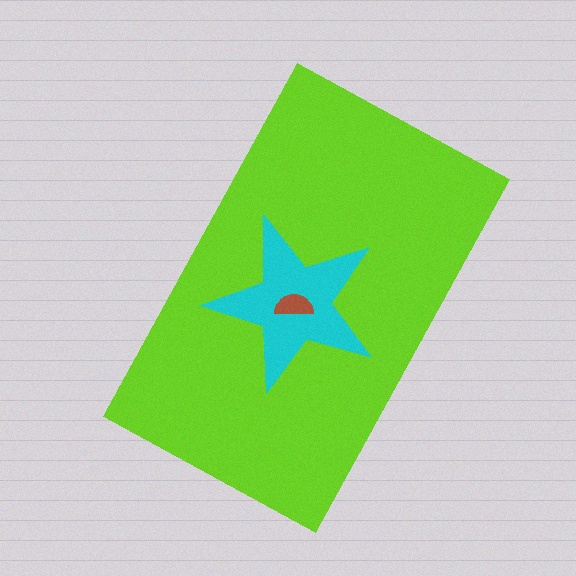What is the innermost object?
The brown semicircle.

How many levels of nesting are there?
3.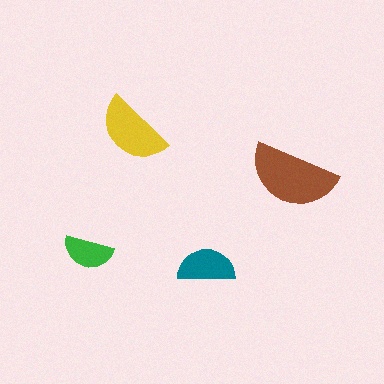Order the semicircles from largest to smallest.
the brown one, the yellow one, the teal one, the green one.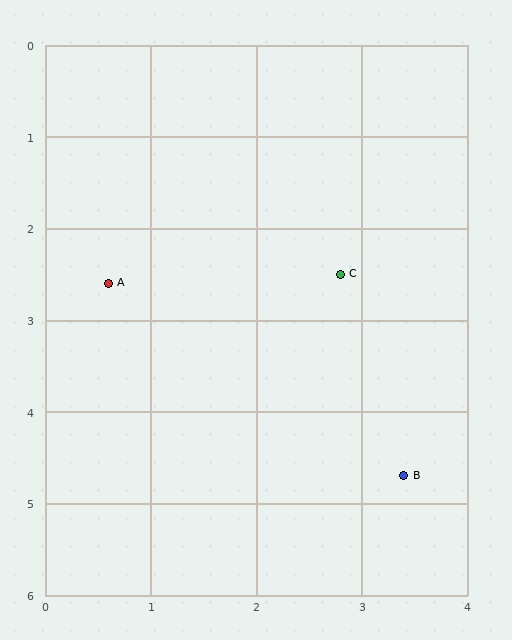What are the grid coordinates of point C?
Point C is at approximately (2.8, 2.5).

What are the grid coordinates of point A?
Point A is at approximately (0.6, 2.6).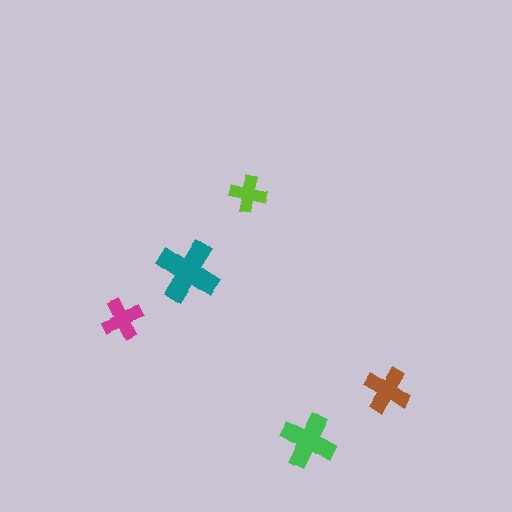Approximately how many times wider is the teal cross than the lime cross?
About 1.5 times wider.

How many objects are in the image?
There are 5 objects in the image.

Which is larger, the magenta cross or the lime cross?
The magenta one.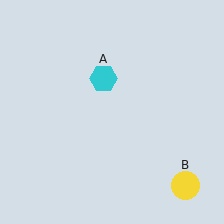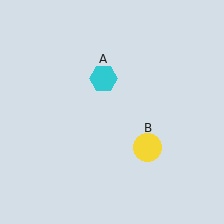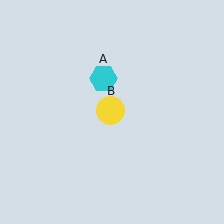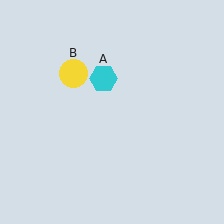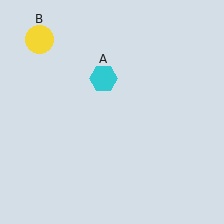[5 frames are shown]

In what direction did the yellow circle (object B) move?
The yellow circle (object B) moved up and to the left.